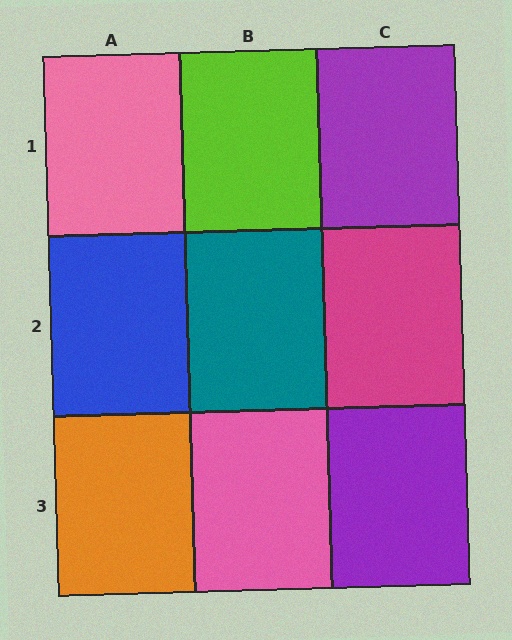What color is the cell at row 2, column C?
Magenta.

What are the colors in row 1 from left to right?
Pink, lime, purple.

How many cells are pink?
2 cells are pink.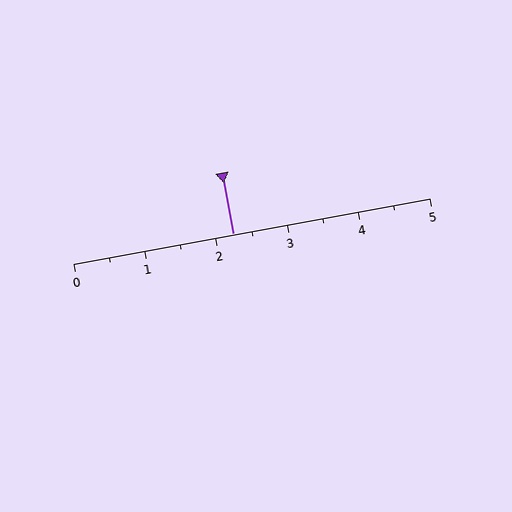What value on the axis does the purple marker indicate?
The marker indicates approximately 2.2.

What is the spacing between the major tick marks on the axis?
The major ticks are spaced 1 apart.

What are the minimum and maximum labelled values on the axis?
The axis runs from 0 to 5.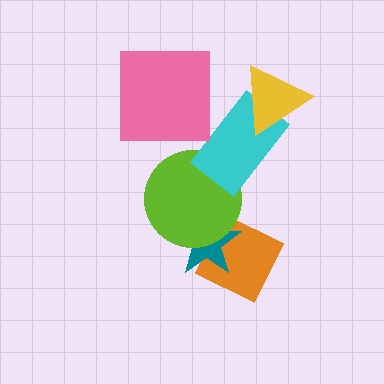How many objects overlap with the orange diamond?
2 objects overlap with the orange diamond.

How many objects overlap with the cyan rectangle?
2 objects overlap with the cyan rectangle.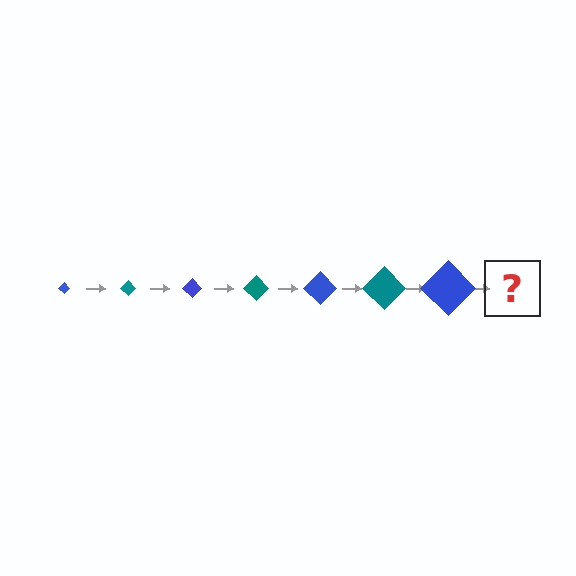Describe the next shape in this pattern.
It should be a teal diamond, larger than the previous one.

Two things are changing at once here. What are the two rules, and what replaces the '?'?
The two rules are that the diamond grows larger each step and the color cycles through blue and teal. The '?' should be a teal diamond, larger than the previous one.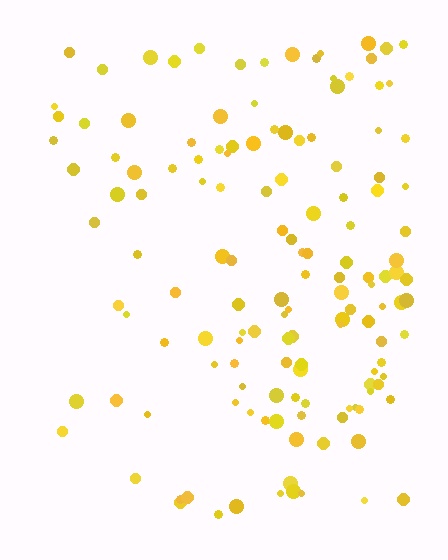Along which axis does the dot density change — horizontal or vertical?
Horizontal.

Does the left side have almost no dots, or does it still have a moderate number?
Still a moderate number, just noticeably fewer than the right.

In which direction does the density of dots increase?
From left to right, with the right side densest.